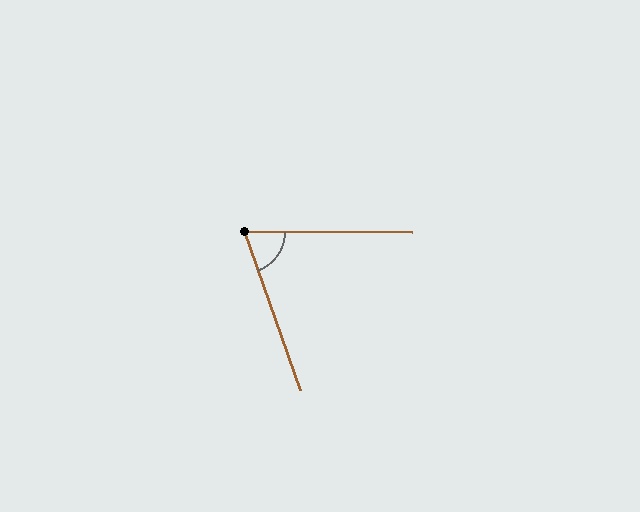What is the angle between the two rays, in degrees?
Approximately 70 degrees.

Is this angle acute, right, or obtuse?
It is acute.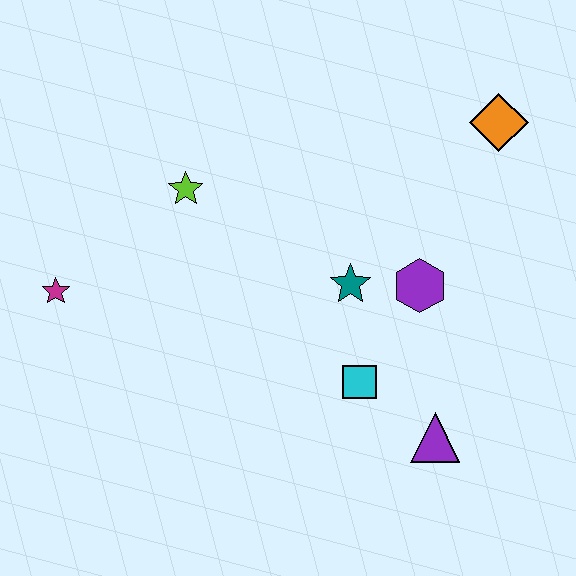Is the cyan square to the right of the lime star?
Yes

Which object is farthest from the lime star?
The purple triangle is farthest from the lime star.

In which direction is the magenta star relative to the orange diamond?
The magenta star is to the left of the orange diamond.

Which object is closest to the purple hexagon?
The teal star is closest to the purple hexagon.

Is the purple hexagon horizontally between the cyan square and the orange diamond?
Yes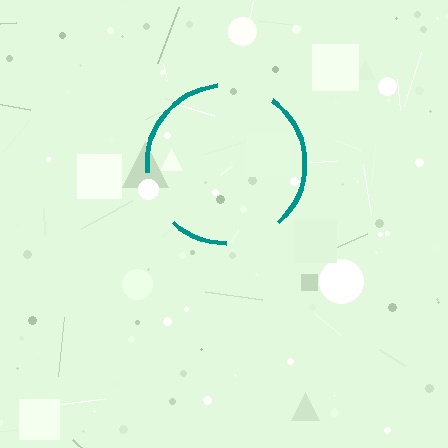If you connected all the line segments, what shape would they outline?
They would outline a circle.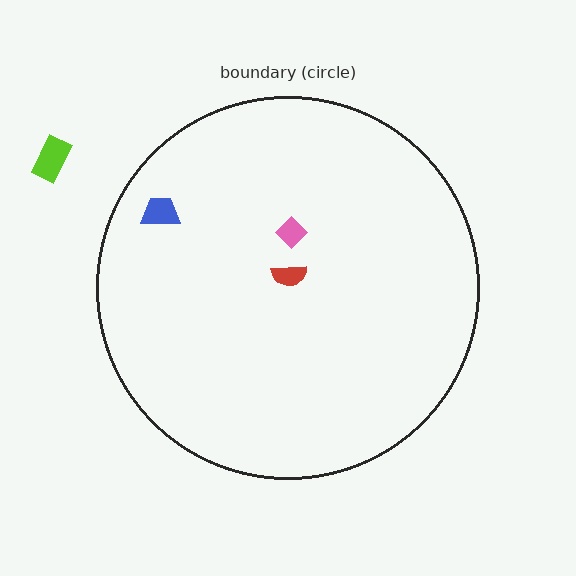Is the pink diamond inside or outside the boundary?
Inside.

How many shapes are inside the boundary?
3 inside, 1 outside.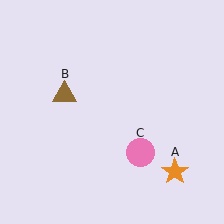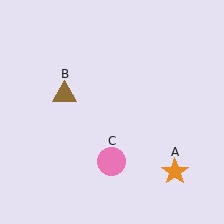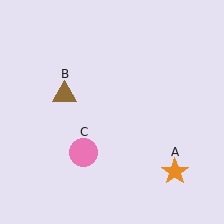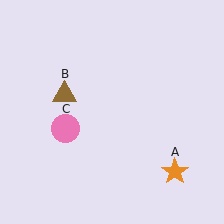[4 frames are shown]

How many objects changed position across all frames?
1 object changed position: pink circle (object C).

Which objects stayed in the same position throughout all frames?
Orange star (object A) and brown triangle (object B) remained stationary.